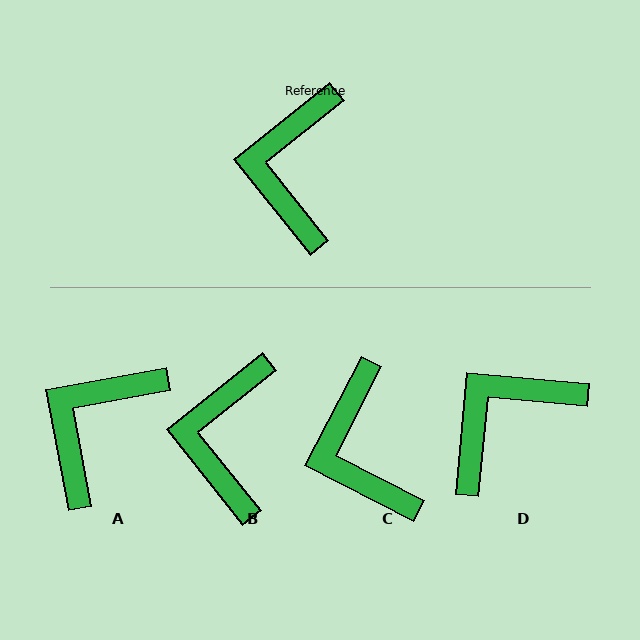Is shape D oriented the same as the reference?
No, it is off by about 44 degrees.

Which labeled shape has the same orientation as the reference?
B.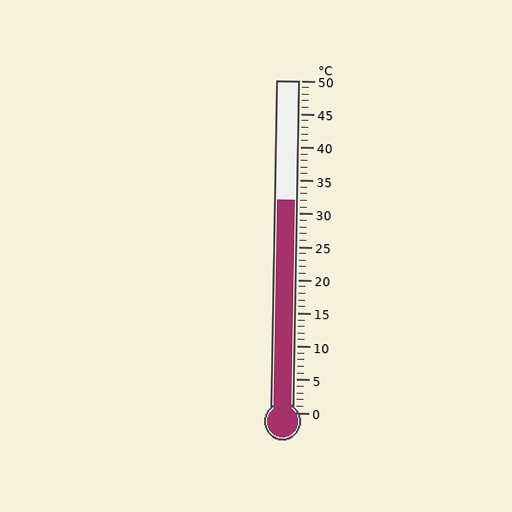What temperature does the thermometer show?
The thermometer shows approximately 32°C.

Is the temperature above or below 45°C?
The temperature is below 45°C.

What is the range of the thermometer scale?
The thermometer scale ranges from 0°C to 50°C.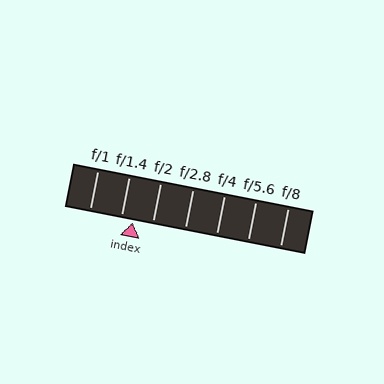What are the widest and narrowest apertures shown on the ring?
The widest aperture shown is f/1 and the narrowest is f/8.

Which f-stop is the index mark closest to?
The index mark is closest to f/1.4.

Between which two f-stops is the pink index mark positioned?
The index mark is between f/1.4 and f/2.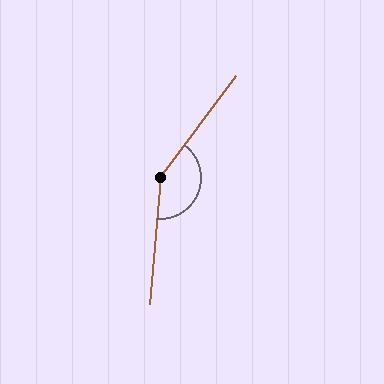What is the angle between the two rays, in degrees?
Approximately 148 degrees.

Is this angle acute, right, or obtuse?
It is obtuse.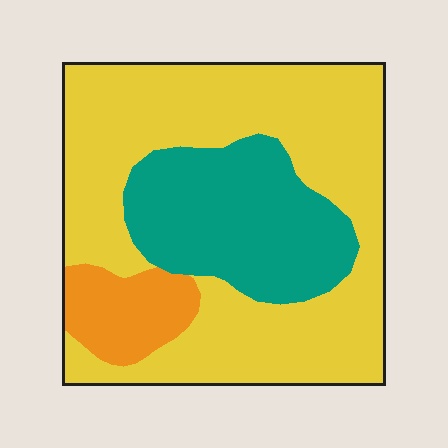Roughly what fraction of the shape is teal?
Teal takes up about one quarter (1/4) of the shape.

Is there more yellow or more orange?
Yellow.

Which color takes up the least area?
Orange, at roughly 10%.